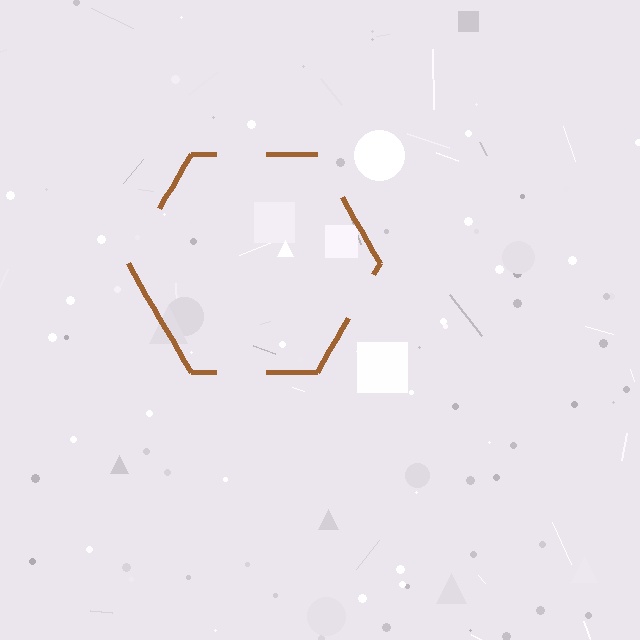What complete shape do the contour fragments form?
The contour fragments form a hexagon.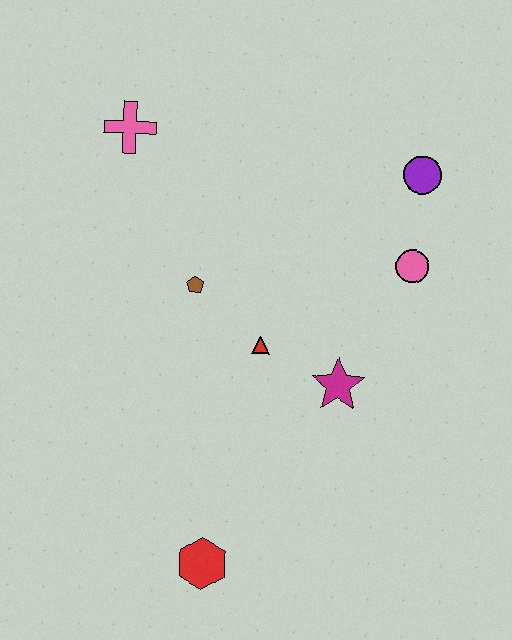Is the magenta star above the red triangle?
No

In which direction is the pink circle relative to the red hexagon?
The pink circle is above the red hexagon.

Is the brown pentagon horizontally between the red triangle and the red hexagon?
No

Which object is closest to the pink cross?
The brown pentagon is closest to the pink cross.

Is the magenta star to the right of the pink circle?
No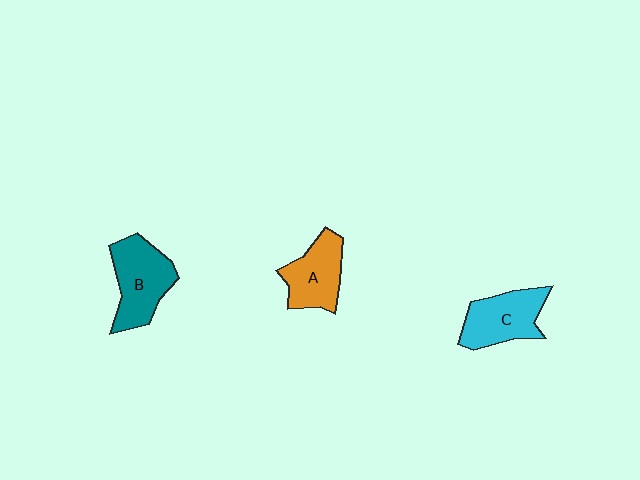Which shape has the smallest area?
Shape A (orange).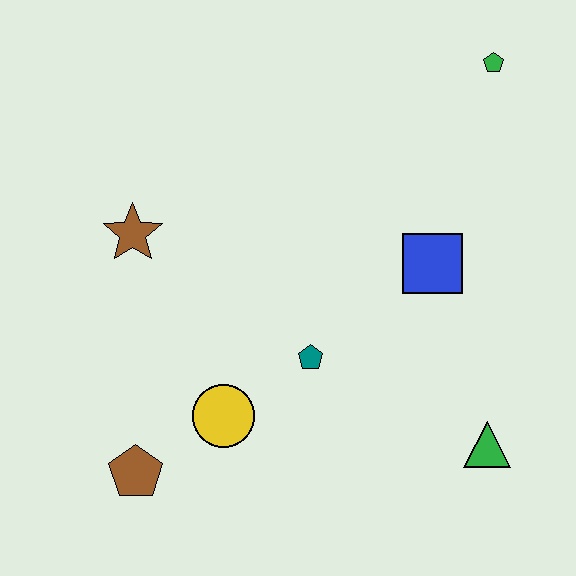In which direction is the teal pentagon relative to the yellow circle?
The teal pentagon is to the right of the yellow circle.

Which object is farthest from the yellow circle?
The green pentagon is farthest from the yellow circle.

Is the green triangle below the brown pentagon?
No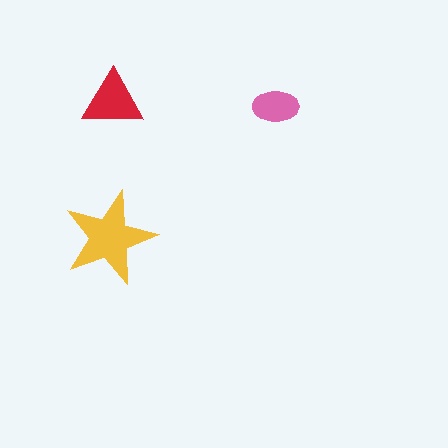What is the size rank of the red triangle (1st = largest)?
2nd.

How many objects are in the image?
There are 3 objects in the image.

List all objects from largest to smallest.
The yellow star, the red triangle, the pink ellipse.